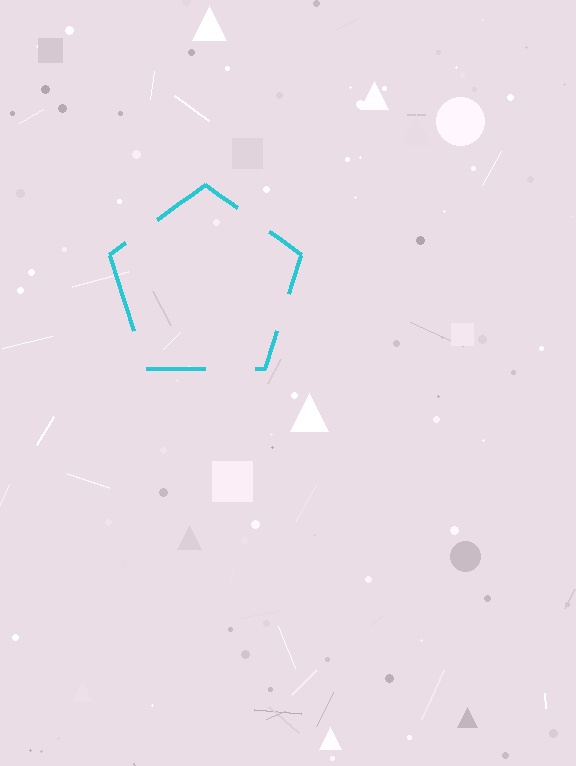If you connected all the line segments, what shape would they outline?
They would outline a pentagon.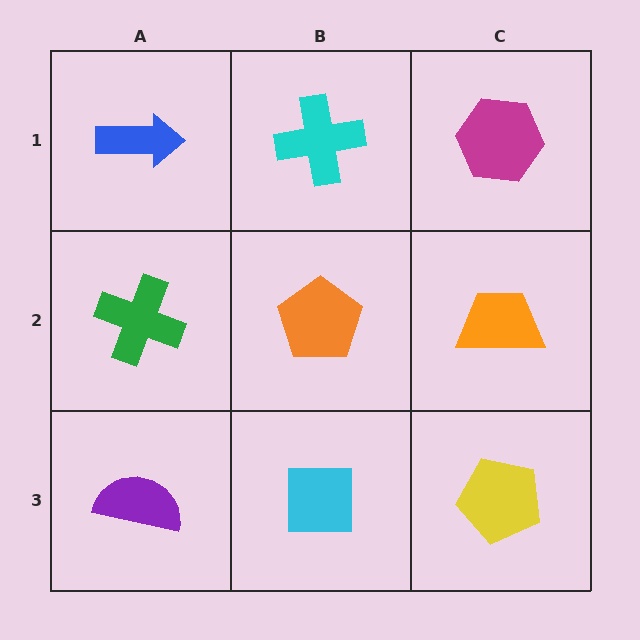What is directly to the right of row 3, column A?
A cyan square.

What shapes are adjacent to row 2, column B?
A cyan cross (row 1, column B), a cyan square (row 3, column B), a green cross (row 2, column A), an orange trapezoid (row 2, column C).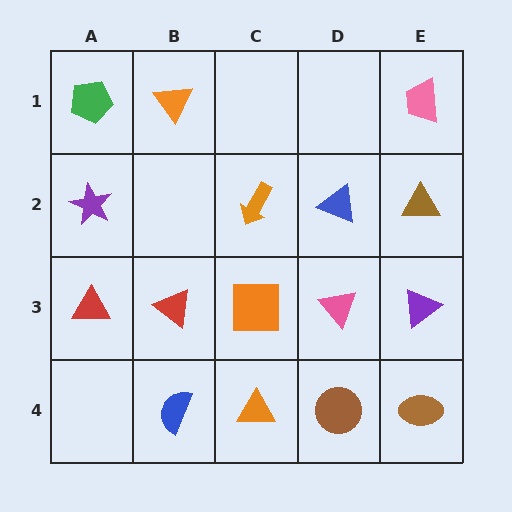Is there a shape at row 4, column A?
No, that cell is empty.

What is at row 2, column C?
An orange arrow.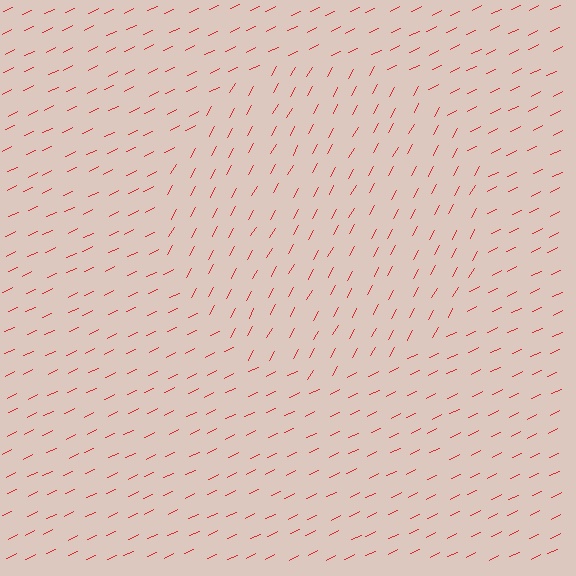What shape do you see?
I see a circle.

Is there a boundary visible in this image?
Yes, there is a texture boundary formed by a change in line orientation.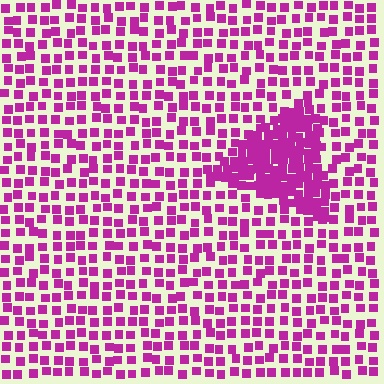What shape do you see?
I see a triangle.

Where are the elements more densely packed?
The elements are more densely packed inside the triangle boundary.